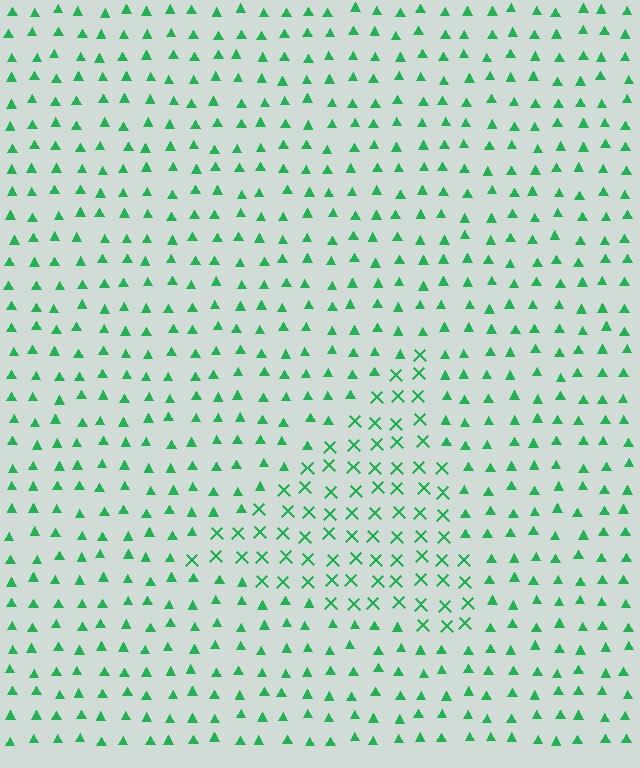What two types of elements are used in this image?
The image uses X marks inside the triangle region and triangles outside it.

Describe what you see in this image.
The image is filled with small green elements arranged in a uniform grid. A triangle-shaped region contains X marks, while the surrounding area contains triangles. The boundary is defined purely by the change in element shape.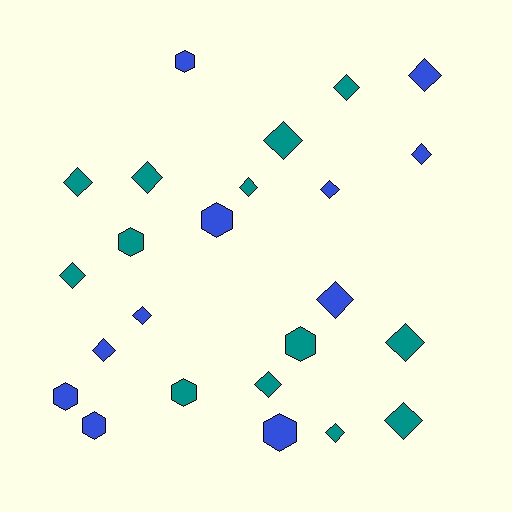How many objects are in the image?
There are 24 objects.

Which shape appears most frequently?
Diamond, with 16 objects.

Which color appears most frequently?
Teal, with 13 objects.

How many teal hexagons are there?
There are 3 teal hexagons.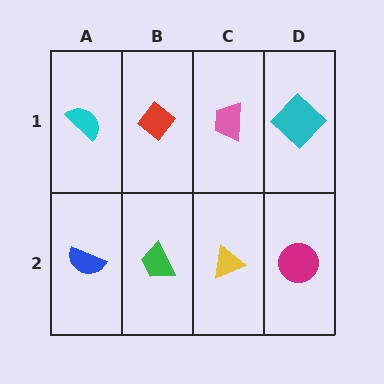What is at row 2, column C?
A yellow triangle.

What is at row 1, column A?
A cyan semicircle.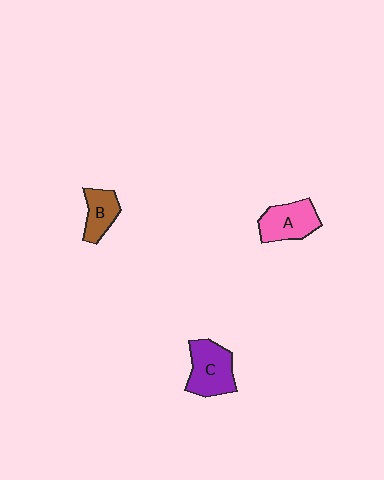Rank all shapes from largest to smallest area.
From largest to smallest: C (purple), A (pink), B (brown).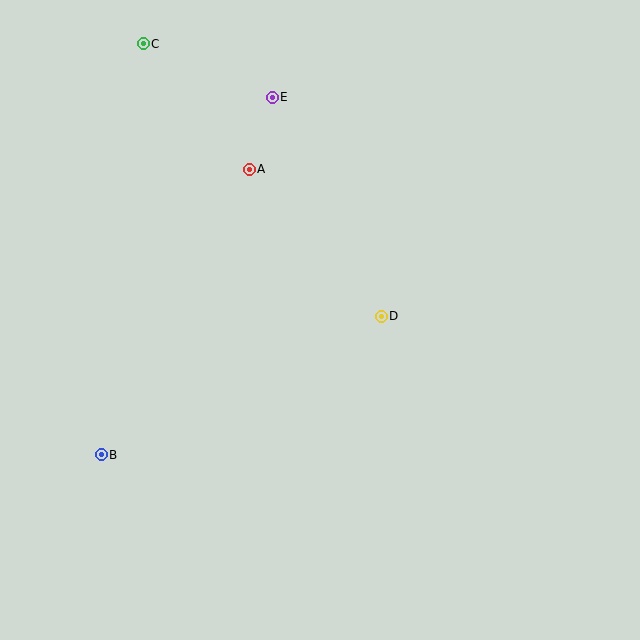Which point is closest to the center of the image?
Point D at (381, 316) is closest to the center.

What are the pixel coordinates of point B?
Point B is at (101, 455).